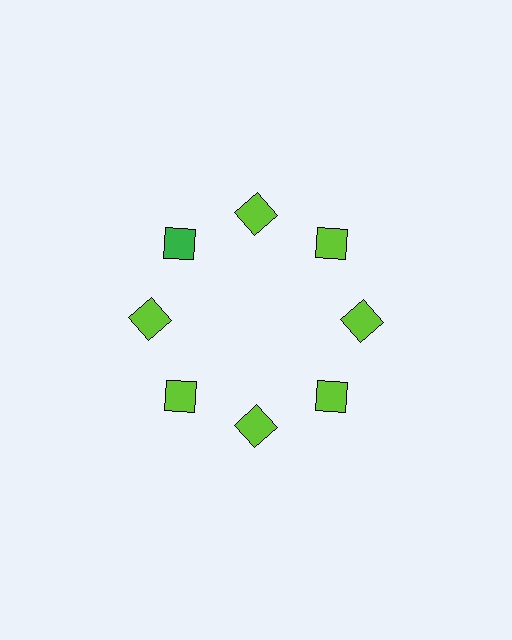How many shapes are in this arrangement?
There are 8 shapes arranged in a ring pattern.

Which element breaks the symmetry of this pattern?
The green square at roughly the 10 o'clock position breaks the symmetry. All other shapes are lime squares.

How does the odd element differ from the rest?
It has a different color: green instead of lime.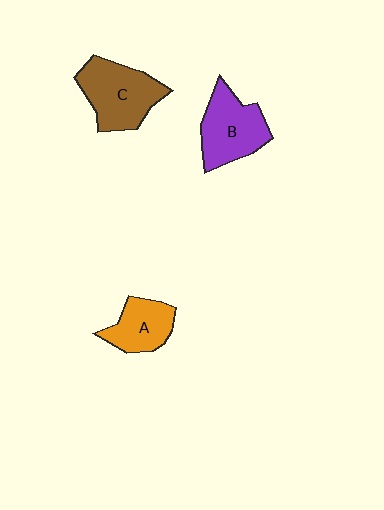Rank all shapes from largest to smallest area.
From largest to smallest: C (brown), B (purple), A (orange).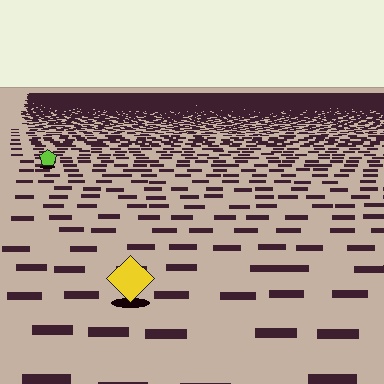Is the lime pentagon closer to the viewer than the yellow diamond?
No. The yellow diamond is closer — you can tell from the texture gradient: the ground texture is coarser near it.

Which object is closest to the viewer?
The yellow diamond is closest. The texture marks near it are larger and more spread out.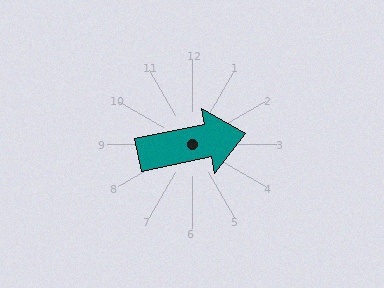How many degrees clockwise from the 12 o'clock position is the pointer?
Approximately 79 degrees.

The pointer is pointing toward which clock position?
Roughly 3 o'clock.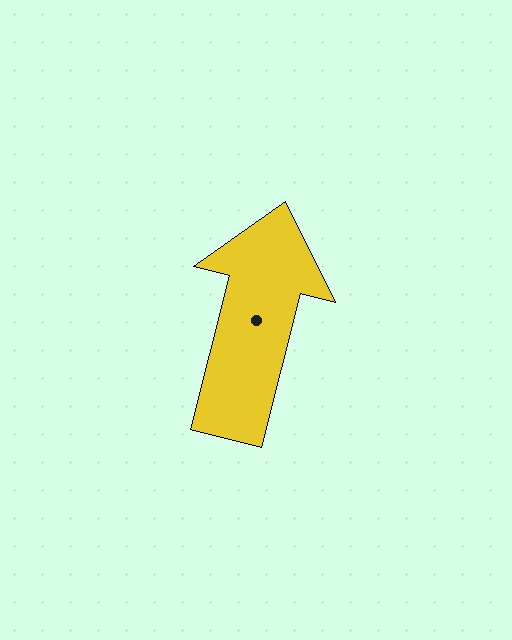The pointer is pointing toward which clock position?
Roughly 12 o'clock.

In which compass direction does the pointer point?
North.